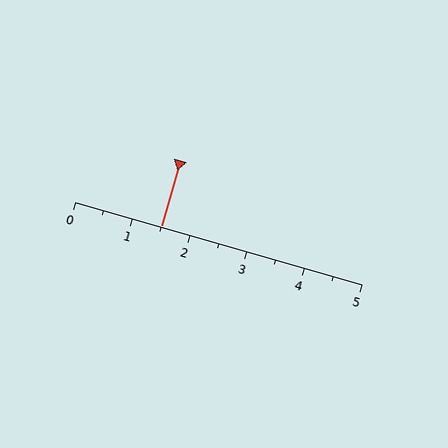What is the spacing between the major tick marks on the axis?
The major ticks are spaced 1 apart.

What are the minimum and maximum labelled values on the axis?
The axis runs from 0 to 5.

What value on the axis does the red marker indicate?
The marker indicates approximately 1.5.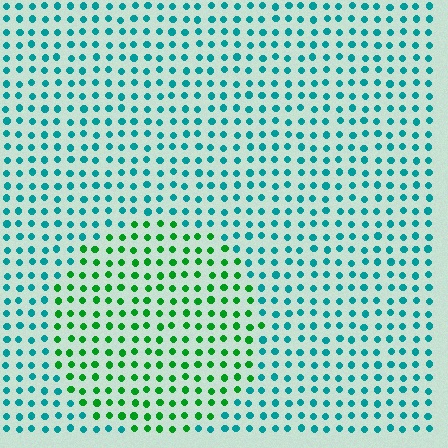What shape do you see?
I see a circle.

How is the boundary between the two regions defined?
The boundary is defined purely by a slight shift in hue (about 49 degrees). Spacing, size, and orientation are identical on both sides.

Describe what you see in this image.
The image is filled with small teal elements in a uniform arrangement. A circle-shaped region is visible where the elements are tinted to a slightly different hue, forming a subtle color boundary.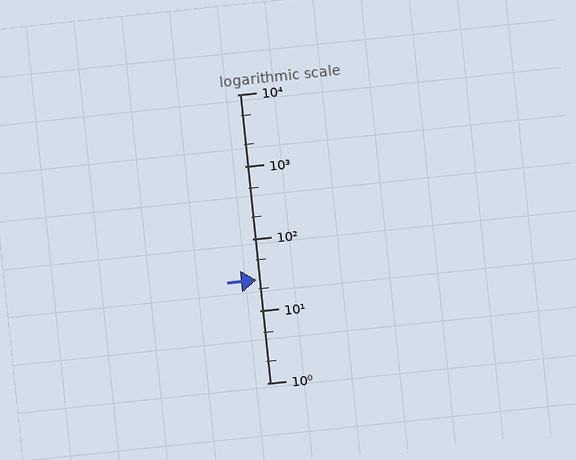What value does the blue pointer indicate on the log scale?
The pointer indicates approximately 27.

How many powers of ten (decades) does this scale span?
The scale spans 4 decades, from 1 to 10000.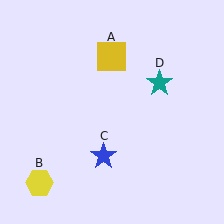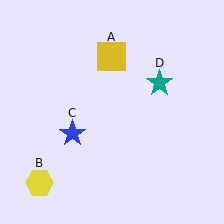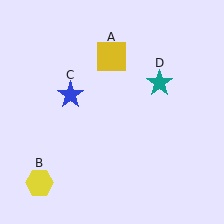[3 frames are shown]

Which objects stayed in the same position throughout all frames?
Yellow square (object A) and yellow hexagon (object B) and teal star (object D) remained stationary.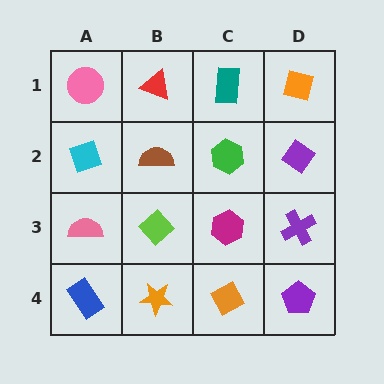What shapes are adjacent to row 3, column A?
A cyan diamond (row 2, column A), a blue rectangle (row 4, column A), a lime diamond (row 3, column B).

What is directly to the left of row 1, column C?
A red triangle.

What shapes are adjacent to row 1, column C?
A green hexagon (row 2, column C), a red triangle (row 1, column B), an orange square (row 1, column D).